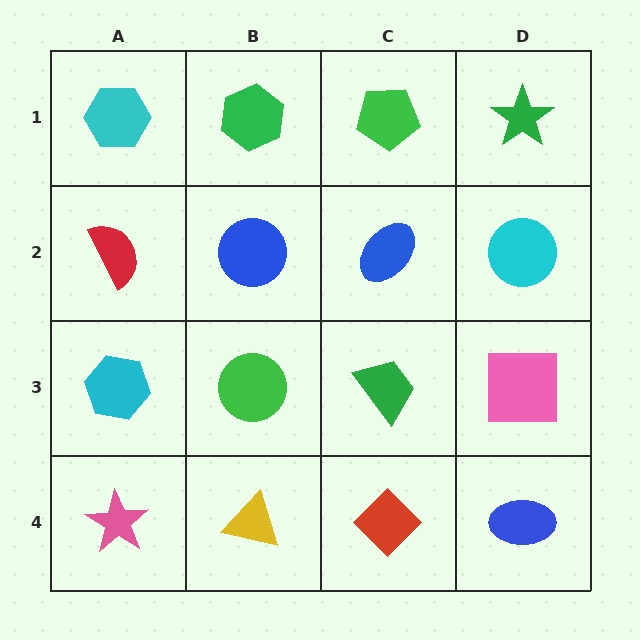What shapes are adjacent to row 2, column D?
A green star (row 1, column D), a pink square (row 3, column D), a blue ellipse (row 2, column C).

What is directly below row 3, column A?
A pink star.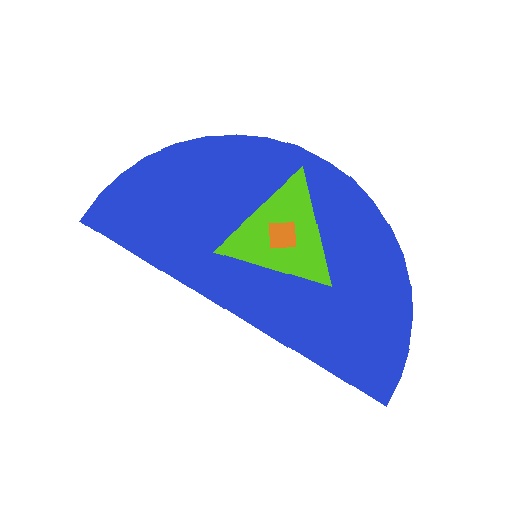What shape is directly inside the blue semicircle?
The lime triangle.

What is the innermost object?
The orange square.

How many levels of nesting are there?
3.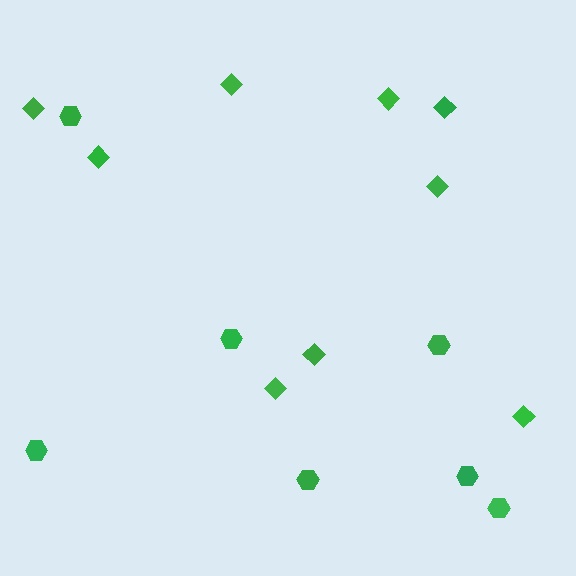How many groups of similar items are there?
There are 2 groups: one group of hexagons (7) and one group of diamonds (9).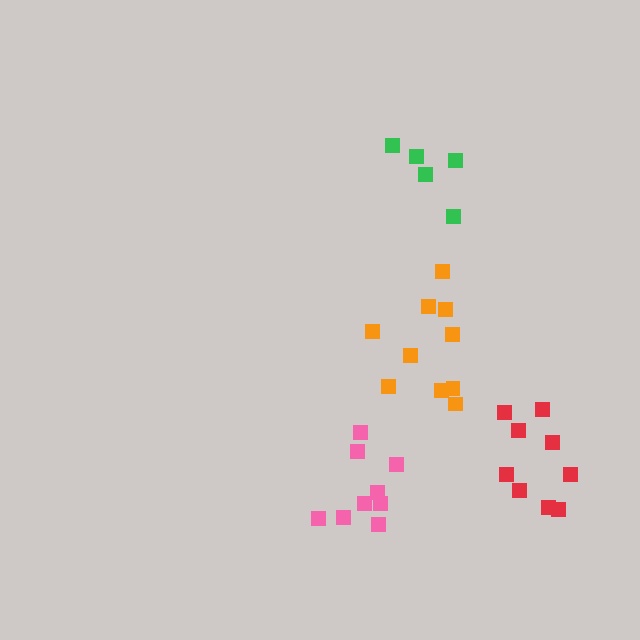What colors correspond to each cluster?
The clusters are colored: red, orange, green, pink.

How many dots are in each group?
Group 1: 9 dots, Group 2: 10 dots, Group 3: 5 dots, Group 4: 10 dots (34 total).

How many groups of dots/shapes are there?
There are 4 groups.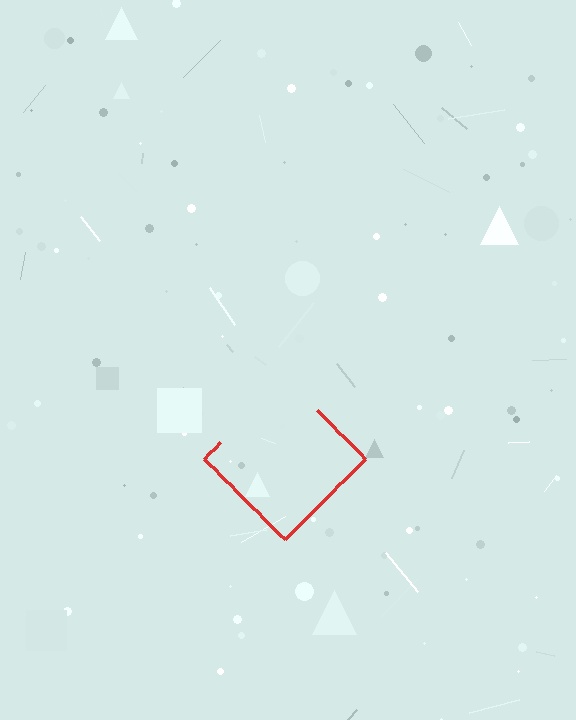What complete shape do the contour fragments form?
The contour fragments form a diamond.